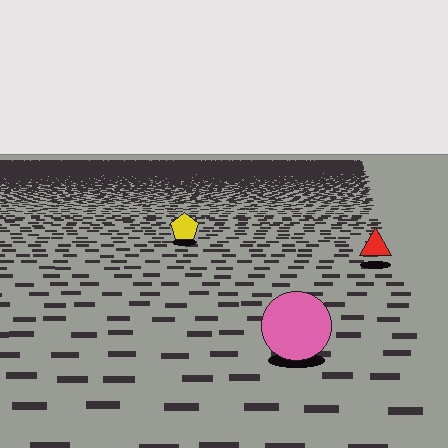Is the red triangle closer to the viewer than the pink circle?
No. The pink circle is closer — you can tell from the texture gradient: the ground texture is coarser near it.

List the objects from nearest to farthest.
From nearest to farthest: the pink circle, the red triangle, the yellow pentagon.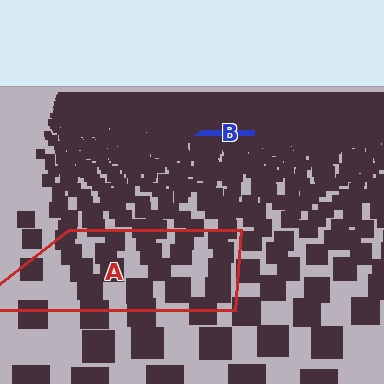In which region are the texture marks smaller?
The texture marks are smaller in region B, because it is farther away.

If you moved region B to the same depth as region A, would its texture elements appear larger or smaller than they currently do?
They would appear larger. At a closer depth, the same texture elements are projected at a bigger on-screen size.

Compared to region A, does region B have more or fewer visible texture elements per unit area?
Region B has more texture elements per unit area — they are packed more densely because it is farther away.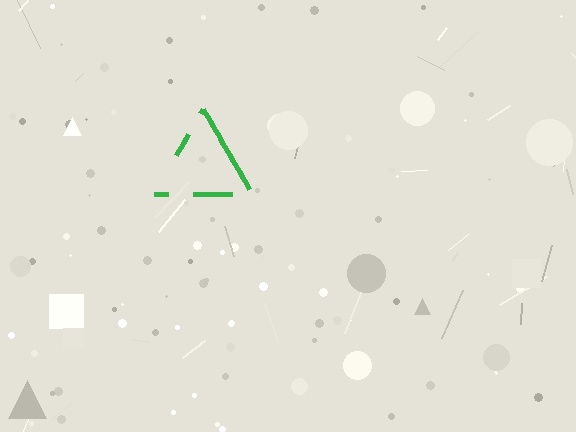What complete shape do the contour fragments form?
The contour fragments form a triangle.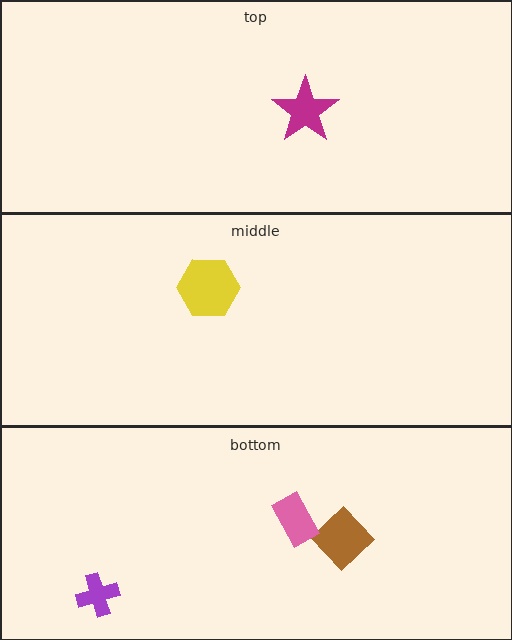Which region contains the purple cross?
The bottom region.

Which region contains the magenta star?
The top region.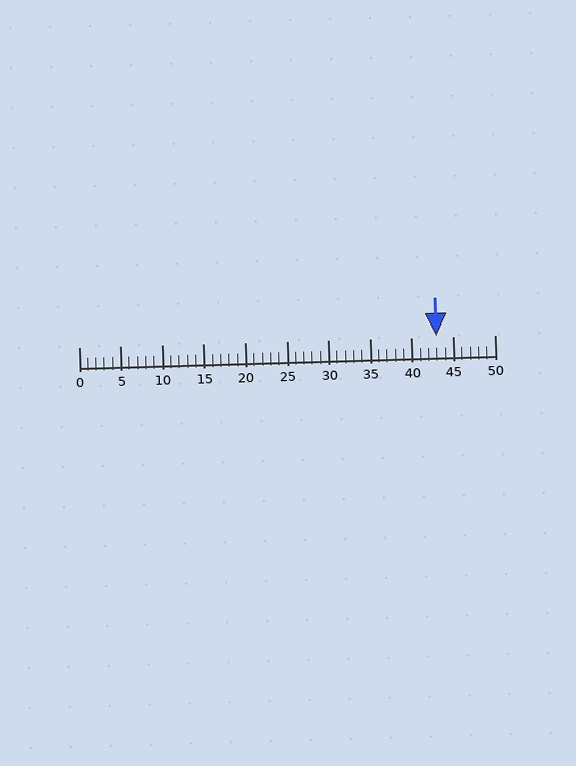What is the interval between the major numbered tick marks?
The major tick marks are spaced 5 units apart.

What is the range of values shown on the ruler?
The ruler shows values from 0 to 50.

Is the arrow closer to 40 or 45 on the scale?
The arrow is closer to 45.